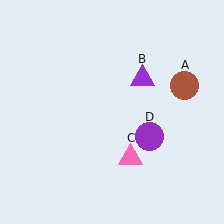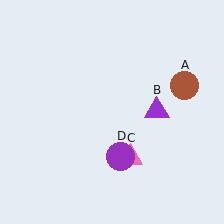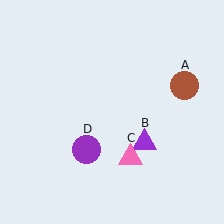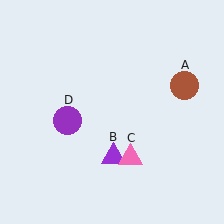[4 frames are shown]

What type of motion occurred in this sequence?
The purple triangle (object B), purple circle (object D) rotated clockwise around the center of the scene.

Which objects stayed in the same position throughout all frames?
Brown circle (object A) and pink triangle (object C) remained stationary.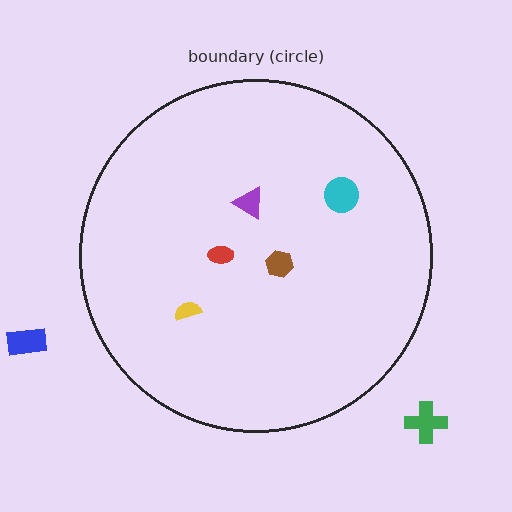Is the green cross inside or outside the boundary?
Outside.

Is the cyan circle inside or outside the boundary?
Inside.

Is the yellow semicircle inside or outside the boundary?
Inside.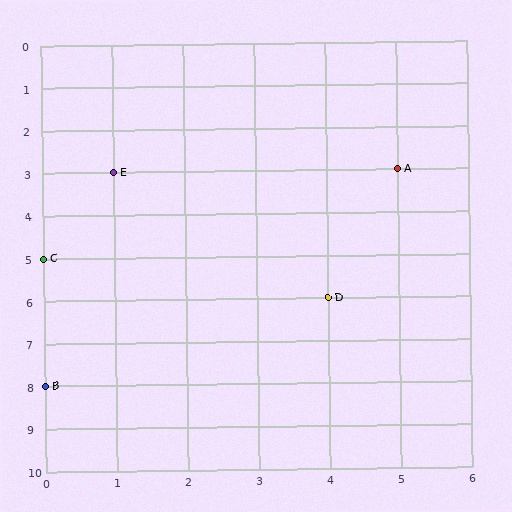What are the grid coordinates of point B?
Point B is at grid coordinates (0, 8).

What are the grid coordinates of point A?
Point A is at grid coordinates (5, 3).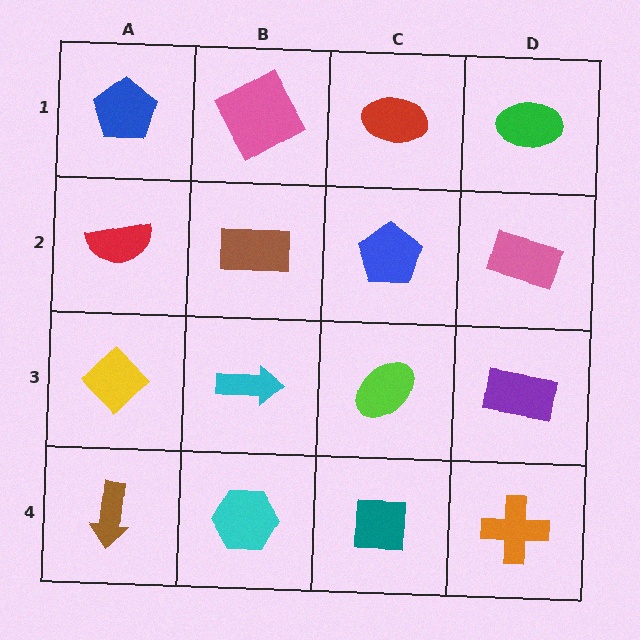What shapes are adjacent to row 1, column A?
A red semicircle (row 2, column A), a pink square (row 1, column B).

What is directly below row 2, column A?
A yellow diamond.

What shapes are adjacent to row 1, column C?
A blue pentagon (row 2, column C), a pink square (row 1, column B), a green ellipse (row 1, column D).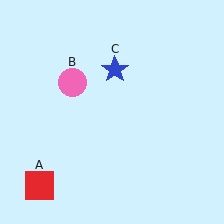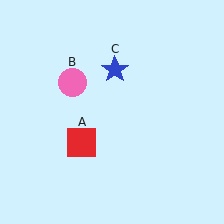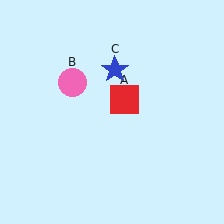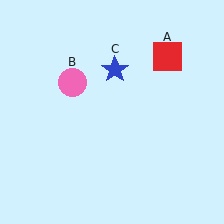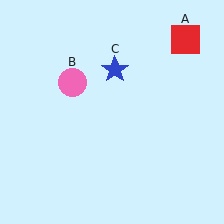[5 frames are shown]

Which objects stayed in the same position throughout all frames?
Pink circle (object B) and blue star (object C) remained stationary.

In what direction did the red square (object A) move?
The red square (object A) moved up and to the right.